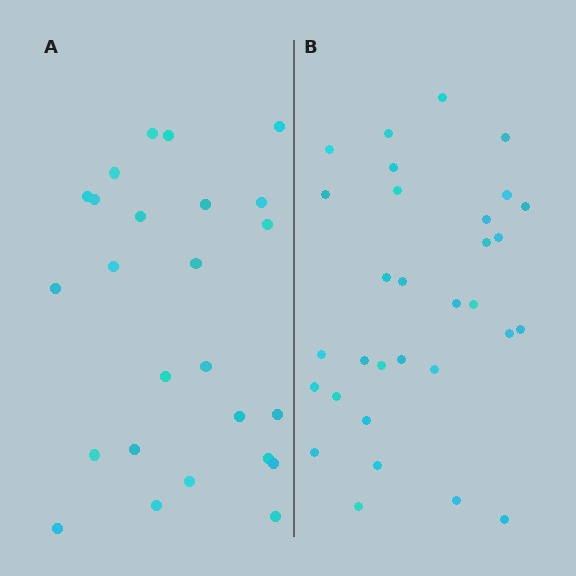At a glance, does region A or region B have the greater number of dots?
Region B (the right region) has more dots.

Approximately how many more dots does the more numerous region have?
Region B has about 6 more dots than region A.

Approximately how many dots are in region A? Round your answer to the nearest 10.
About 20 dots. (The exact count is 25, which rounds to 20.)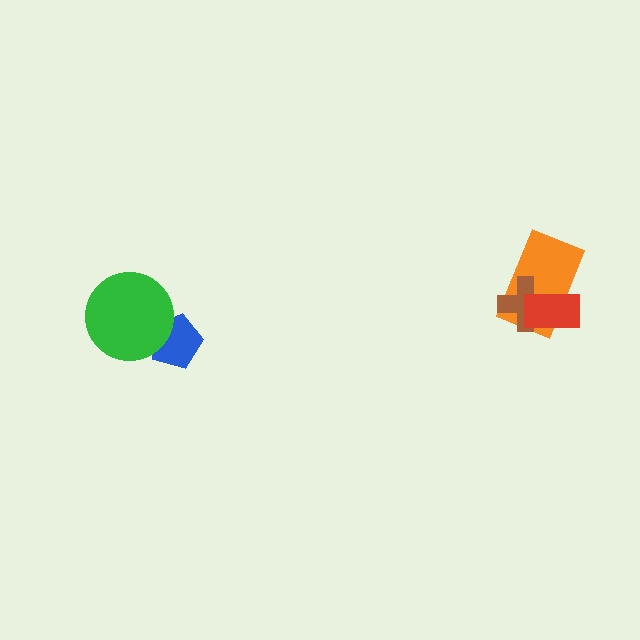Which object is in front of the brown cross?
The red rectangle is in front of the brown cross.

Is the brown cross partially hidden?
Yes, it is partially covered by another shape.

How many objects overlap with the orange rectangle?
2 objects overlap with the orange rectangle.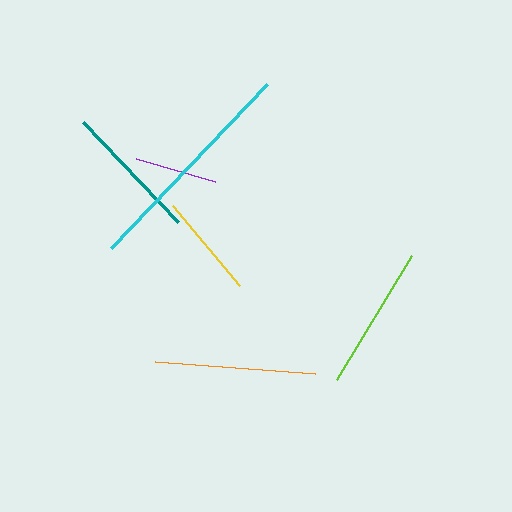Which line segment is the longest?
The cyan line is the longest at approximately 227 pixels.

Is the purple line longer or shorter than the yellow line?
The yellow line is longer than the purple line.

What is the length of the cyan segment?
The cyan segment is approximately 227 pixels long.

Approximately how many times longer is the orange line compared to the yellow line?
The orange line is approximately 1.5 times the length of the yellow line.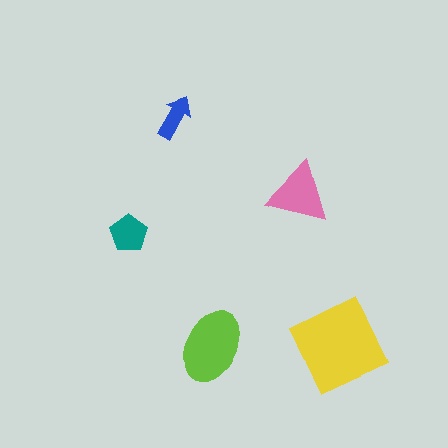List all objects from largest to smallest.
The yellow diamond, the lime ellipse, the pink triangle, the teal pentagon, the blue arrow.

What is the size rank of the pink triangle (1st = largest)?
3rd.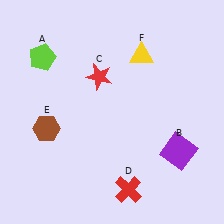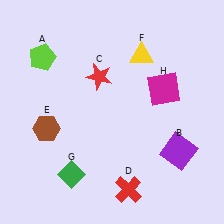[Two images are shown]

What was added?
A green diamond (G), a magenta square (H) were added in Image 2.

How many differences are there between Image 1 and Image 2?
There are 2 differences between the two images.